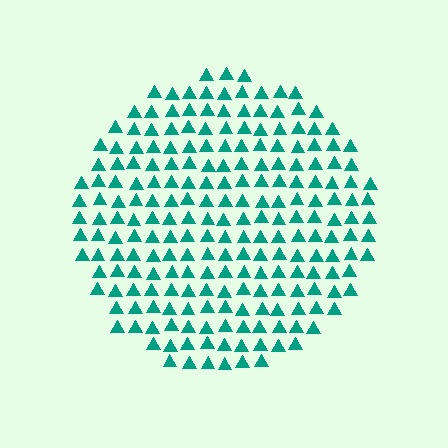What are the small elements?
The small elements are triangles.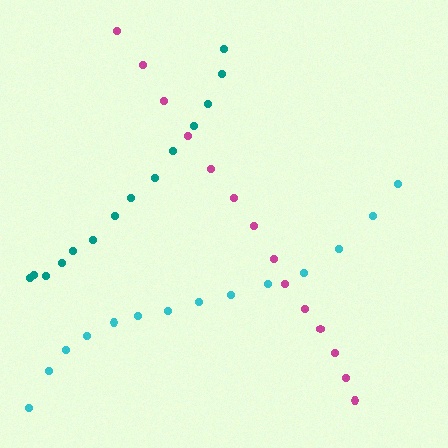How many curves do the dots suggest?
There are 3 distinct paths.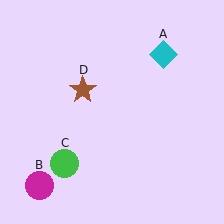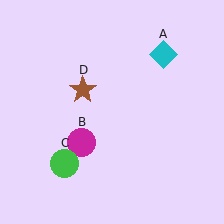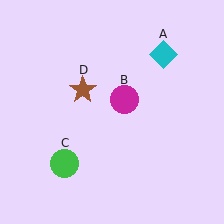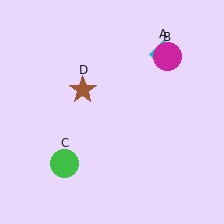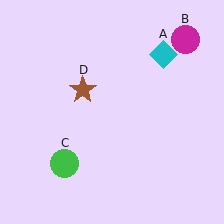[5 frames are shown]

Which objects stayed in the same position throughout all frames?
Cyan diamond (object A) and green circle (object C) and brown star (object D) remained stationary.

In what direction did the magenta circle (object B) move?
The magenta circle (object B) moved up and to the right.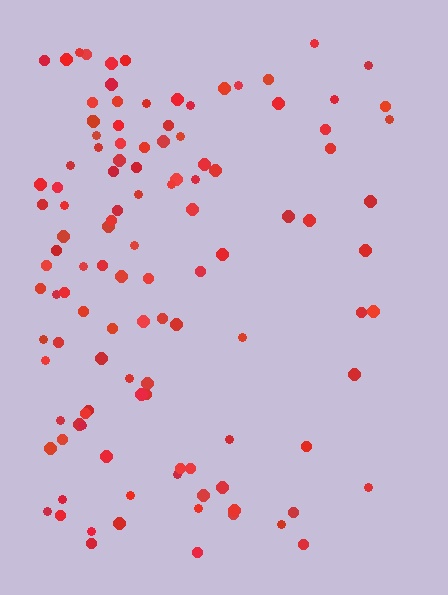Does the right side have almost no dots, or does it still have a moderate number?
Still a moderate number, just noticeably fewer than the left.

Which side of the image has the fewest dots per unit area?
The right.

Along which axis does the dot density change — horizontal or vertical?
Horizontal.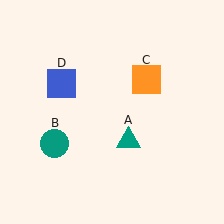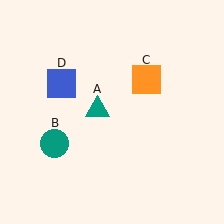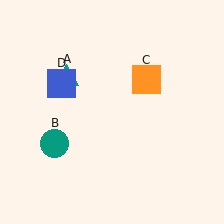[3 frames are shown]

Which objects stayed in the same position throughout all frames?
Teal circle (object B) and orange square (object C) and blue square (object D) remained stationary.